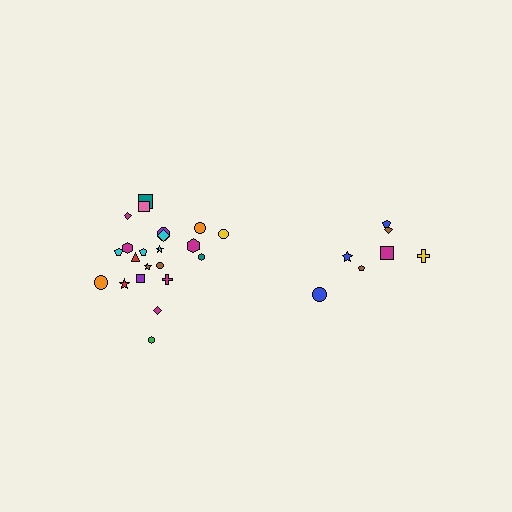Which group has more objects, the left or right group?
The left group.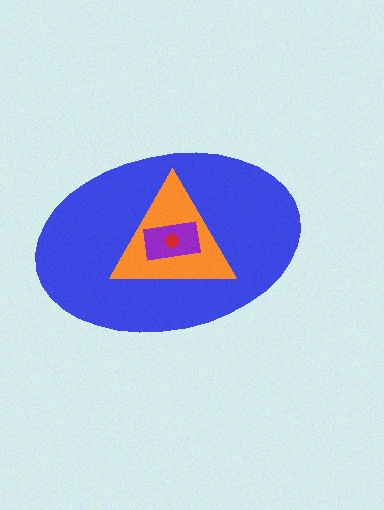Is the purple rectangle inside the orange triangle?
Yes.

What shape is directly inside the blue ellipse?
The orange triangle.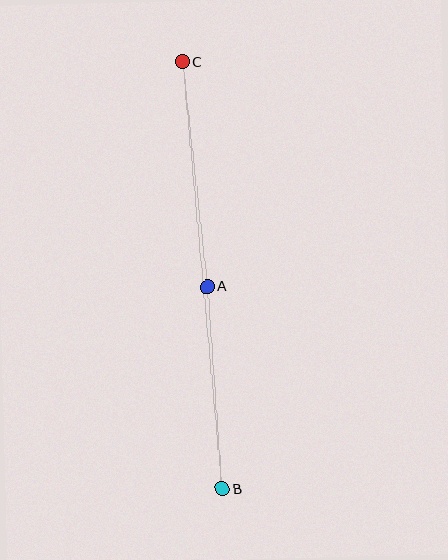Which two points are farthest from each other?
Points B and C are farthest from each other.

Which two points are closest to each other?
Points A and B are closest to each other.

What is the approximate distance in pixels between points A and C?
The distance between A and C is approximately 227 pixels.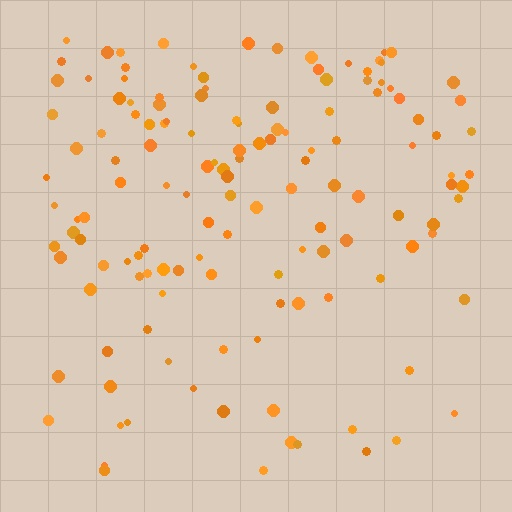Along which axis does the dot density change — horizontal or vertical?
Vertical.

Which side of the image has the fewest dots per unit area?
The bottom.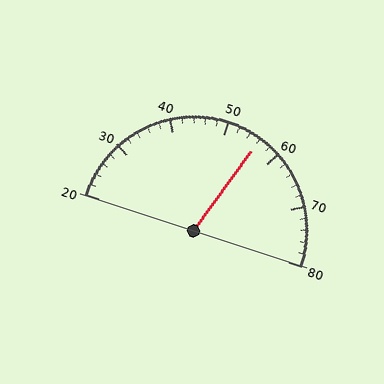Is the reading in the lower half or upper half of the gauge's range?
The reading is in the upper half of the range (20 to 80).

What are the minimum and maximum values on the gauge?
The gauge ranges from 20 to 80.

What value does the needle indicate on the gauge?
The needle indicates approximately 56.